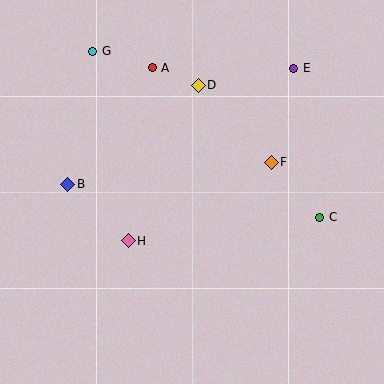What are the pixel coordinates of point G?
Point G is at (93, 51).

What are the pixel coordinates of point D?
Point D is at (198, 85).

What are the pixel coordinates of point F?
Point F is at (271, 162).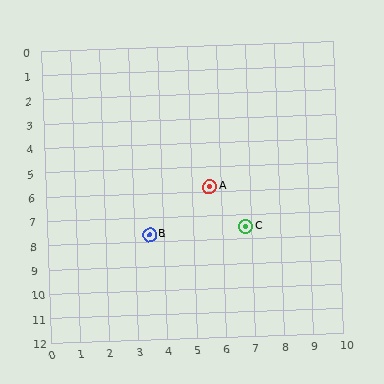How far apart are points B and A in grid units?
Points B and A are about 2.8 grid units apart.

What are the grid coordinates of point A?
Point A is at approximately (5.6, 5.8).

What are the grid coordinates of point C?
Point C is at approximately (6.8, 7.5).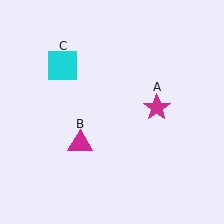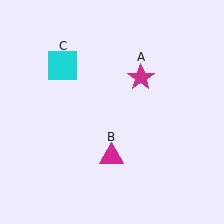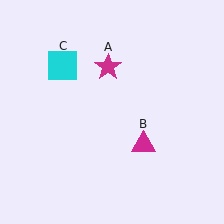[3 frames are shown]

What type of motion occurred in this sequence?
The magenta star (object A), magenta triangle (object B) rotated counterclockwise around the center of the scene.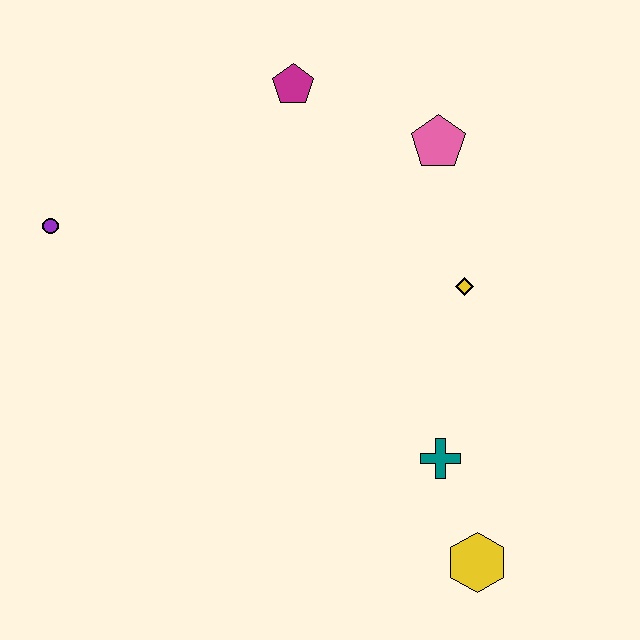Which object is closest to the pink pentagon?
The yellow diamond is closest to the pink pentagon.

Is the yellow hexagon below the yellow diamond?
Yes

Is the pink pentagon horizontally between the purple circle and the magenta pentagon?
No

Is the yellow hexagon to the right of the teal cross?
Yes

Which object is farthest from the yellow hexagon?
The purple circle is farthest from the yellow hexagon.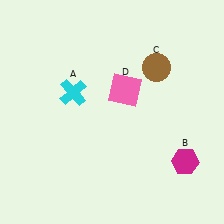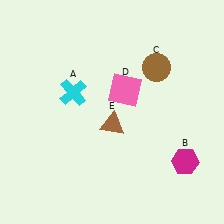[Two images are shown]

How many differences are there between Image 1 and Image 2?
There is 1 difference between the two images.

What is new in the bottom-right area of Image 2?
A brown triangle (E) was added in the bottom-right area of Image 2.